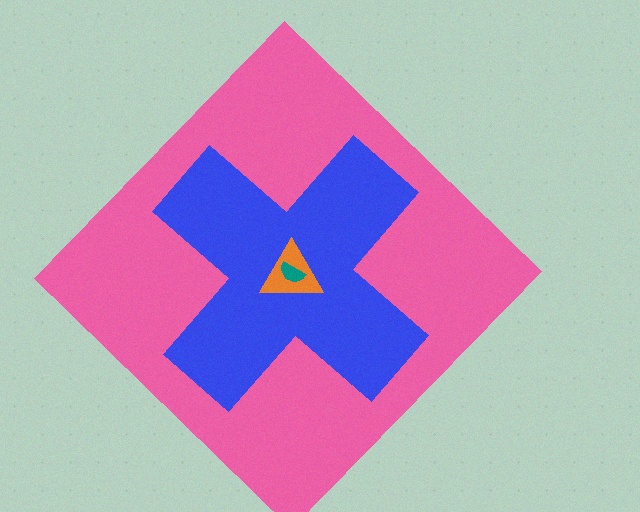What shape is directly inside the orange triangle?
The teal semicircle.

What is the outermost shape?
The pink diamond.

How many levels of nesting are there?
4.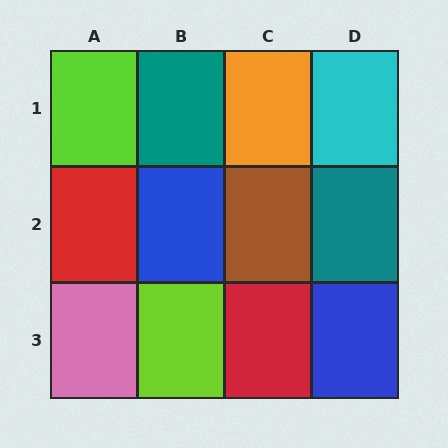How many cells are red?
2 cells are red.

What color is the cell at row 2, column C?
Brown.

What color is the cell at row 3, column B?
Lime.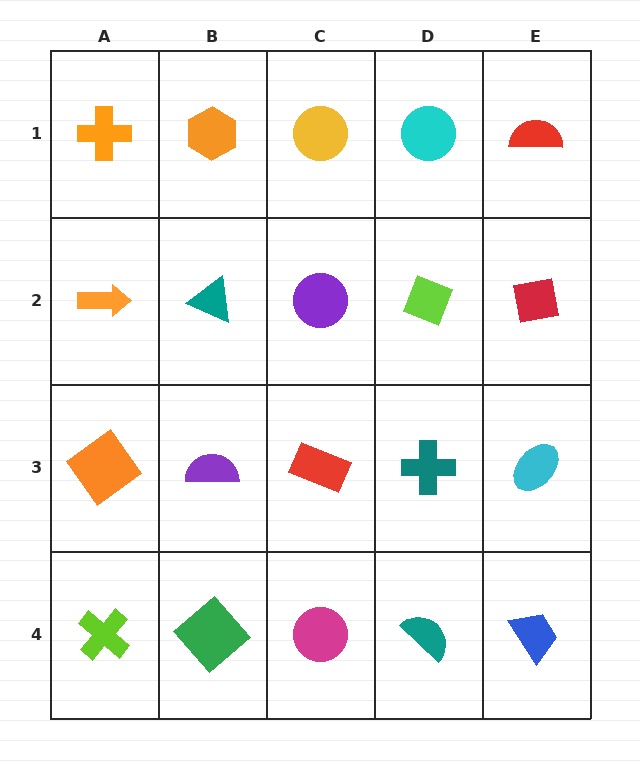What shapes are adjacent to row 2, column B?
An orange hexagon (row 1, column B), a purple semicircle (row 3, column B), an orange arrow (row 2, column A), a purple circle (row 2, column C).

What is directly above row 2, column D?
A cyan circle.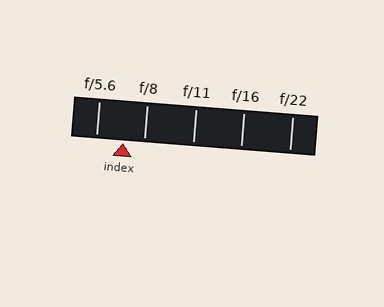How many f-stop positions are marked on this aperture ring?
There are 5 f-stop positions marked.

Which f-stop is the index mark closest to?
The index mark is closest to f/8.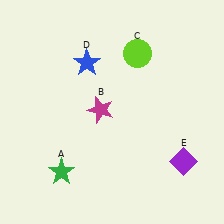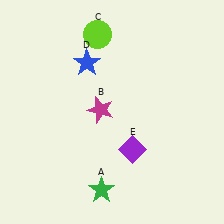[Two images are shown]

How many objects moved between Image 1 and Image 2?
3 objects moved between the two images.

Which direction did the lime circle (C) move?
The lime circle (C) moved left.